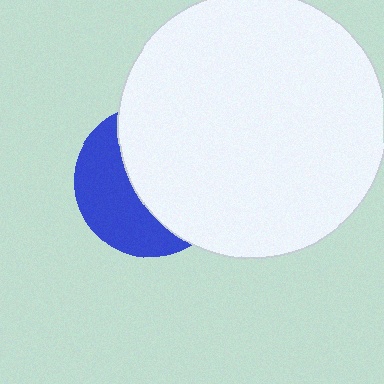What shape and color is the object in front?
The object in front is a white circle.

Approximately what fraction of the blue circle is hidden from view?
Roughly 59% of the blue circle is hidden behind the white circle.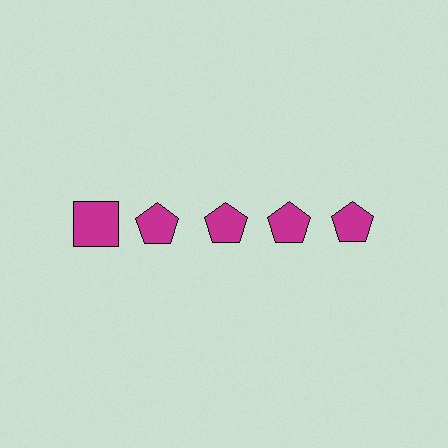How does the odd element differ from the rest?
It has a different shape: square instead of pentagon.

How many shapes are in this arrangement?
There are 5 shapes arranged in a grid pattern.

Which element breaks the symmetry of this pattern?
The magenta square in the top row, leftmost column breaks the symmetry. All other shapes are magenta pentagons.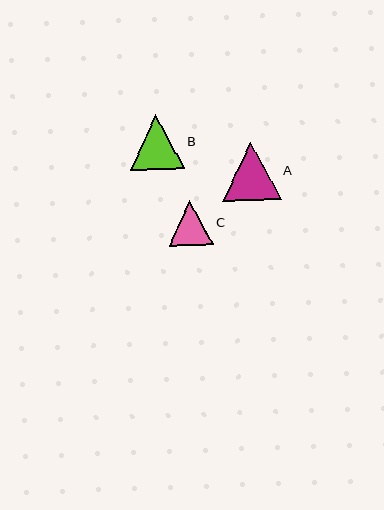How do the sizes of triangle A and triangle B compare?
Triangle A and triangle B are approximately the same size.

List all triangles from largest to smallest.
From largest to smallest: A, B, C.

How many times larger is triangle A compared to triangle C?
Triangle A is approximately 1.3 times the size of triangle C.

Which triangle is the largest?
Triangle A is the largest with a size of approximately 58 pixels.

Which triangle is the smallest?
Triangle C is the smallest with a size of approximately 45 pixels.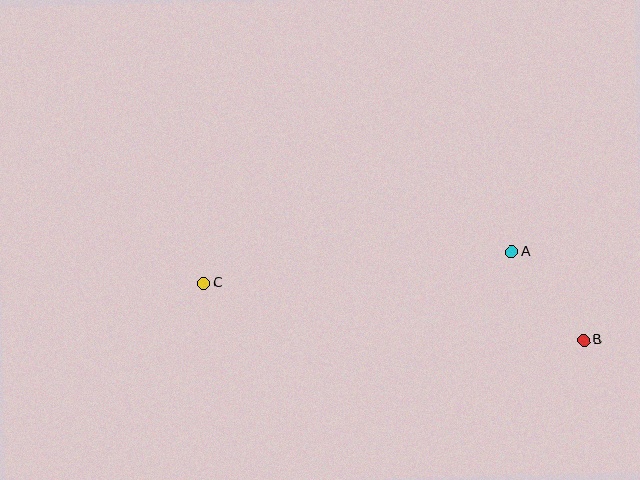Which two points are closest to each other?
Points A and B are closest to each other.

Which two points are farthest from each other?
Points B and C are farthest from each other.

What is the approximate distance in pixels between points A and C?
The distance between A and C is approximately 310 pixels.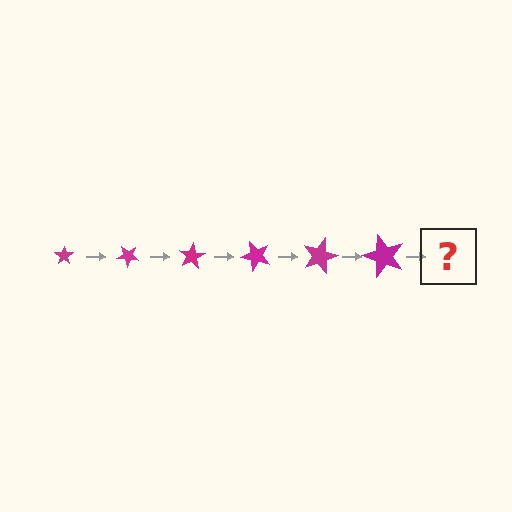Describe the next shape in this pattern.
It should be a star, larger than the previous one and rotated 240 degrees from the start.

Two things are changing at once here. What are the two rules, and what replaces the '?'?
The two rules are that the star grows larger each step and it rotates 40 degrees each step. The '?' should be a star, larger than the previous one and rotated 240 degrees from the start.